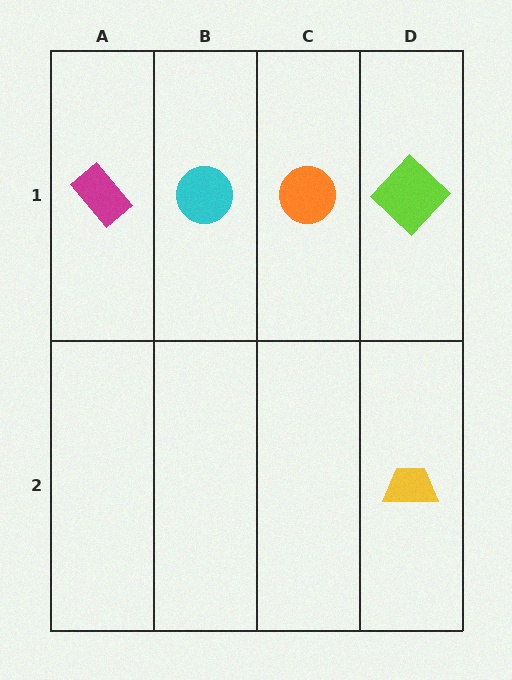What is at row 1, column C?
An orange circle.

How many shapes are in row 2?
1 shape.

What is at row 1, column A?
A magenta rectangle.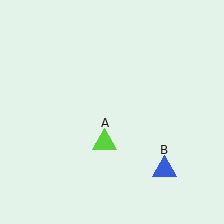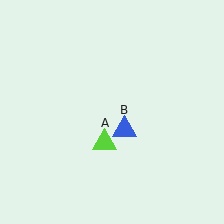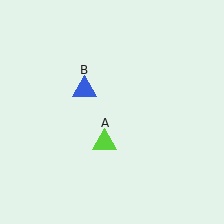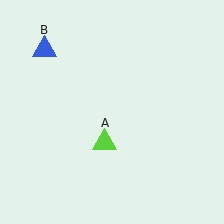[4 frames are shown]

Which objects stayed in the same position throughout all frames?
Lime triangle (object A) remained stationary.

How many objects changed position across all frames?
1 object changed position: blue triangle (object B).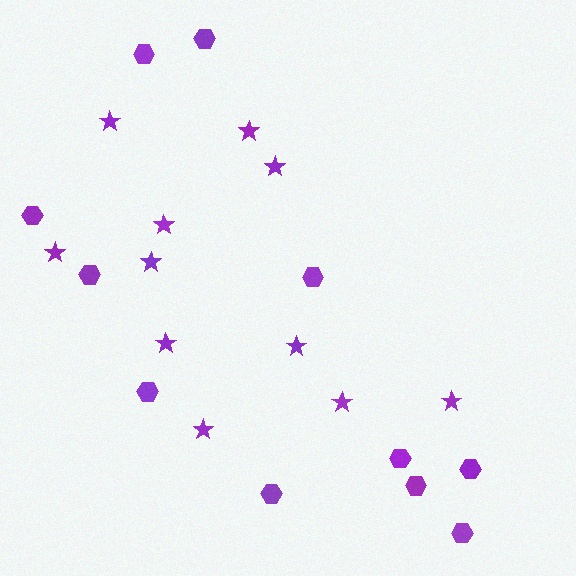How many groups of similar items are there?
There are 2 groups: one group of hexagons (11) and one group of stars (11).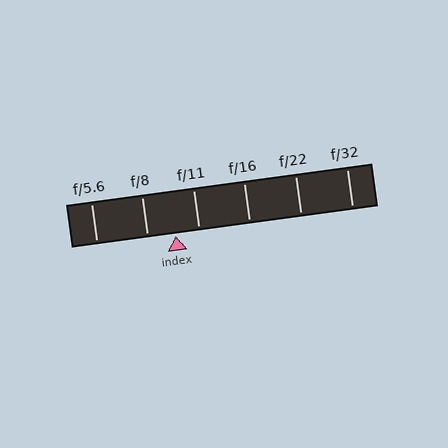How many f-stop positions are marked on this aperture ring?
There are 6 f-stop positions marked.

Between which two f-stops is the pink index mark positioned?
The index mark is between f/8 and f/11.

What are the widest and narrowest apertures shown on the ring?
The widest aperture shown is f/5.6 and the narrowest is f/32.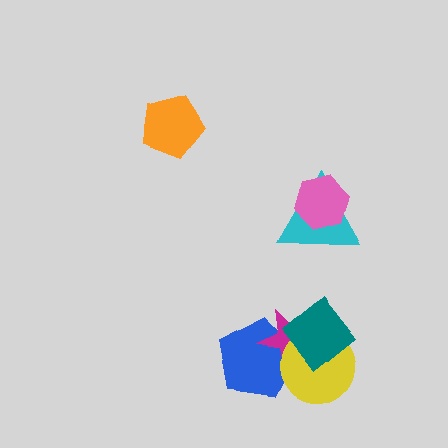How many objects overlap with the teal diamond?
2 objects overlap with the teal diamond.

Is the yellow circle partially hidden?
Yes, it is partially covered by another shape.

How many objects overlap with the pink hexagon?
1 object overlaps with the pink hexagon.